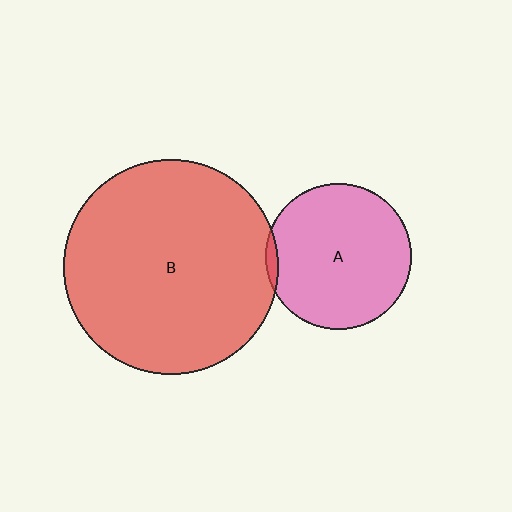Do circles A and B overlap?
Yes.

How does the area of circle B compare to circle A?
Approximately 2.2 times.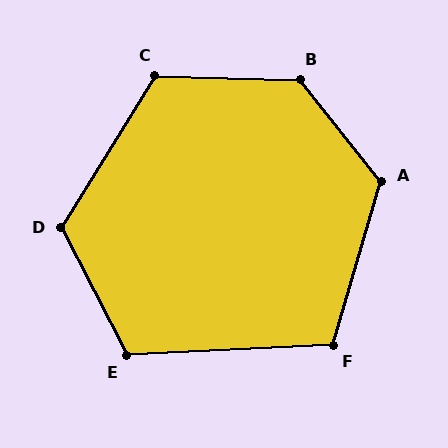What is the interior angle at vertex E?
Approximately 115 degrees (obtuse).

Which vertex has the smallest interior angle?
F, at approximately 109 degrees.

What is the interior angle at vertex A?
Approximately 125 degrees (obtuse).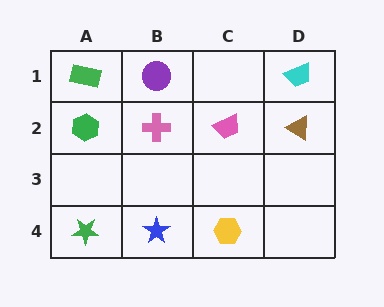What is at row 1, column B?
A purple circle.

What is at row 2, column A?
A green hexagon.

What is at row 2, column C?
A pink trapezoid.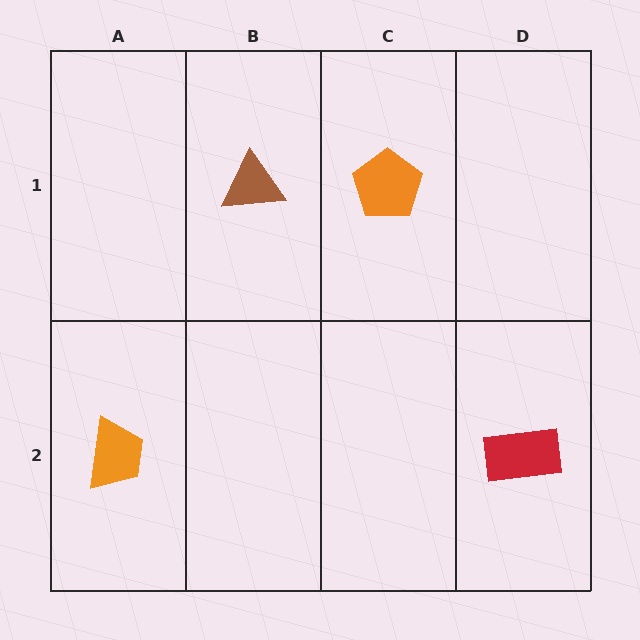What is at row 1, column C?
An orange pentagon.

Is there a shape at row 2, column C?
No, that cell is empty.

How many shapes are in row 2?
2 shapes.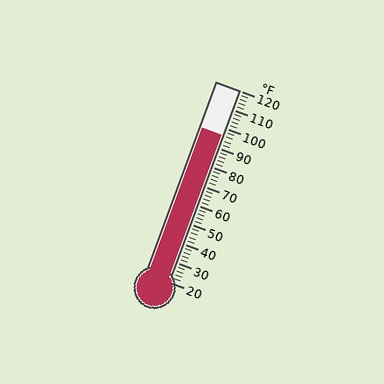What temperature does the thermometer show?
The thermometer shows approximately 96°F.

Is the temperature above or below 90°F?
The temperature is above 90°F.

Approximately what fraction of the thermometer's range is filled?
The thermometer is filled to approximately 75% of its range.